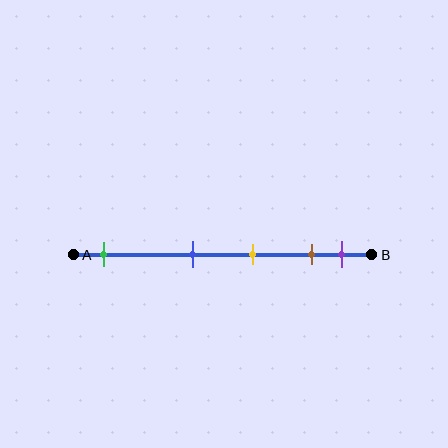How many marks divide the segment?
There are 5 marks dividing the segment.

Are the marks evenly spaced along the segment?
No, the marks are not evenly spaced.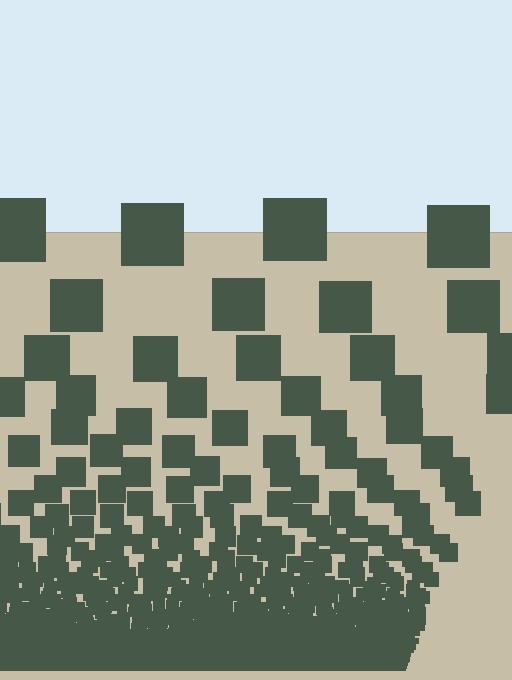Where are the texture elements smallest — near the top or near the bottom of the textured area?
Near the bottom.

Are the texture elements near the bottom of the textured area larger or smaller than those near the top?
Smaller. The gradient is inverted — elements near the bottom are smaller and denser.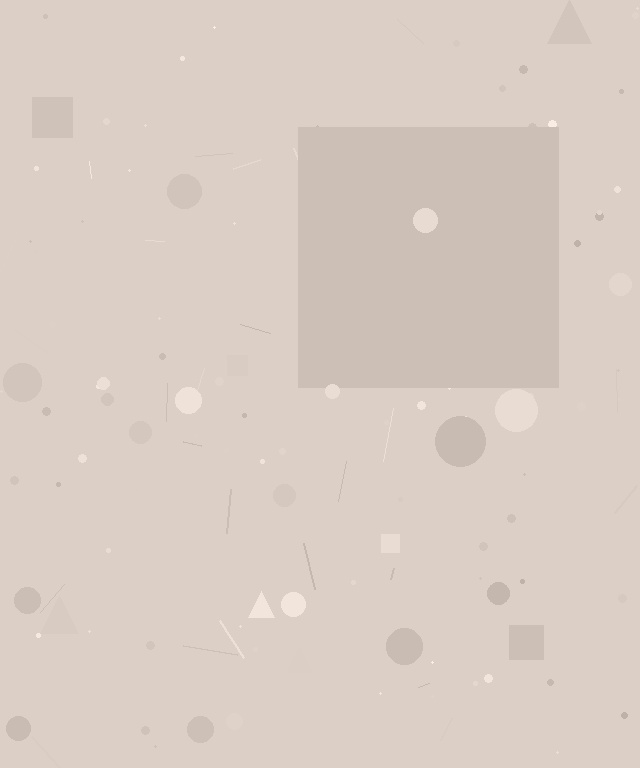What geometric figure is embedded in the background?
A square is embedded in the background.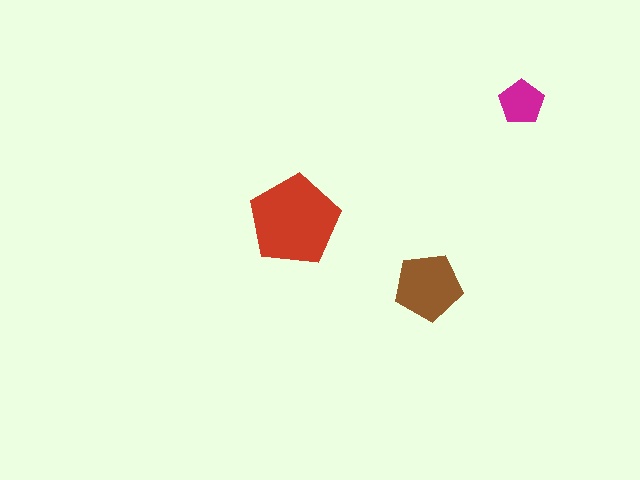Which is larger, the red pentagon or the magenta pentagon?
The red one.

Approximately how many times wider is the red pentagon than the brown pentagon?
About 1.5 times wider.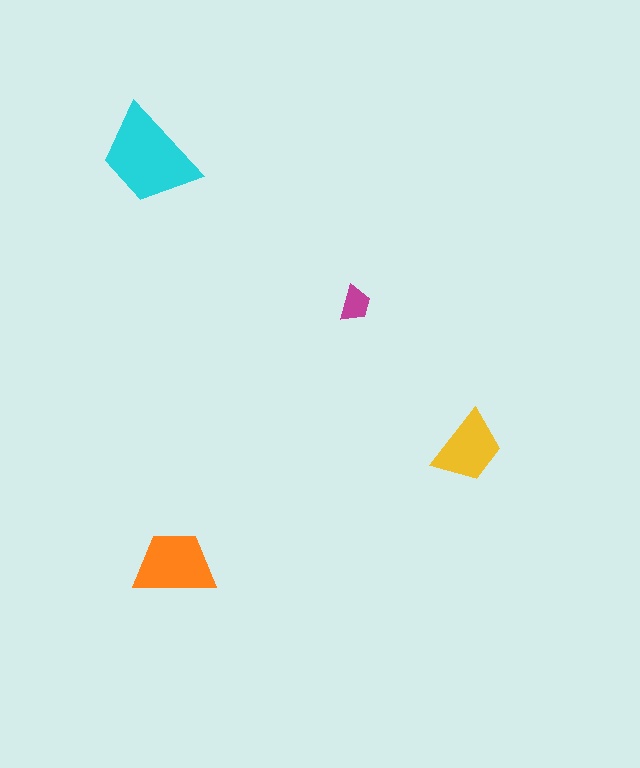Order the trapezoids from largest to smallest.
the cyan one, the orange one, the yellow one, the magenta one.